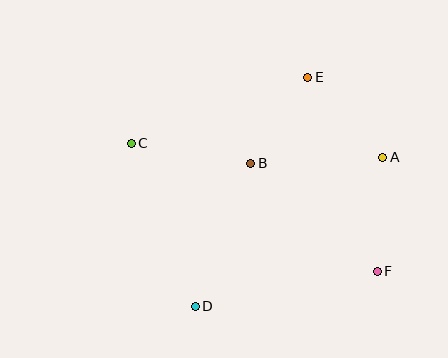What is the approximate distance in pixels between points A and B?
The distance between A and B is approximately 132 pixels.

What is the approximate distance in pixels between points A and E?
The distance between A and E is approximately 109 pixels.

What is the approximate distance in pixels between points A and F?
The distance between A and F is approximately 114 pixels.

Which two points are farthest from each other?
Points C and F are farthest from each other.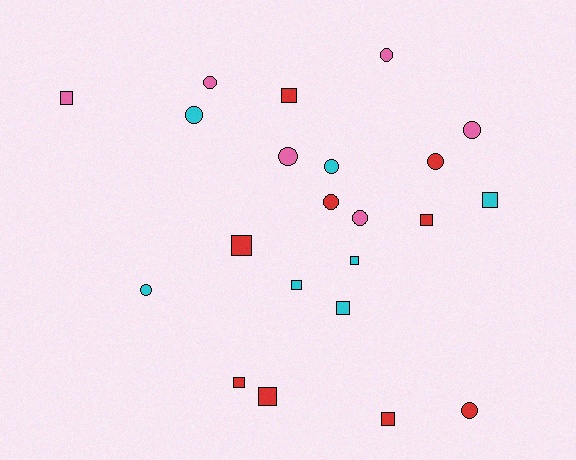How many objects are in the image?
There are 22 objects.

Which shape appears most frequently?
Circle, with 11 objects.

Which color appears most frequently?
Red, with 9 objects.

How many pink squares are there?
There is 1 pink square.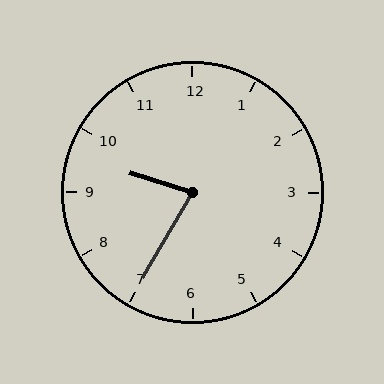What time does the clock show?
9:35.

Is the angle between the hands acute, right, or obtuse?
It is acute.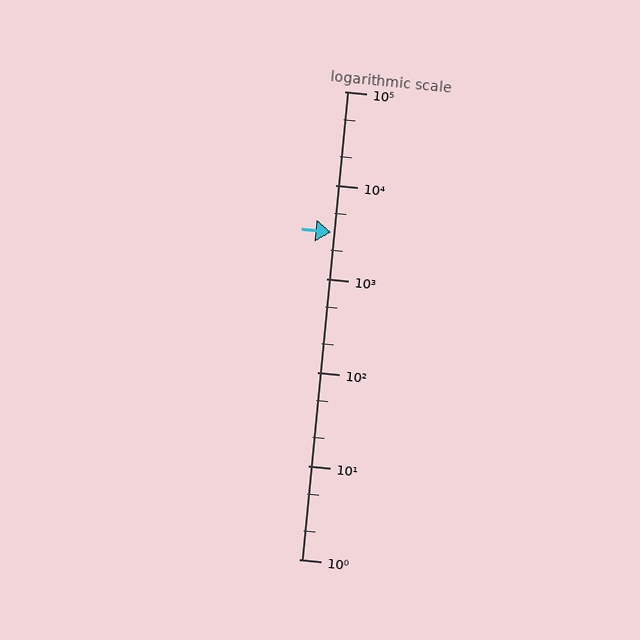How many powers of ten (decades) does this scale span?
The scale spans 5 decades, from 1 to 100000.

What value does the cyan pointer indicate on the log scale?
The pointer indicates approximately 3100.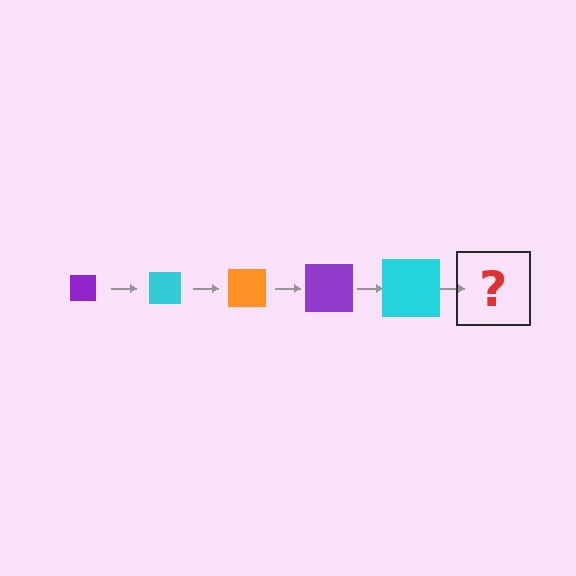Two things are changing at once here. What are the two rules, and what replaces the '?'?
The two rules are that the square grows larger each step and the color cycles through purple, cyan, and orange. The '?' should be an orange square, larger than the previous one.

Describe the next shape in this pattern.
It should be an orange square, larger than the previous one.